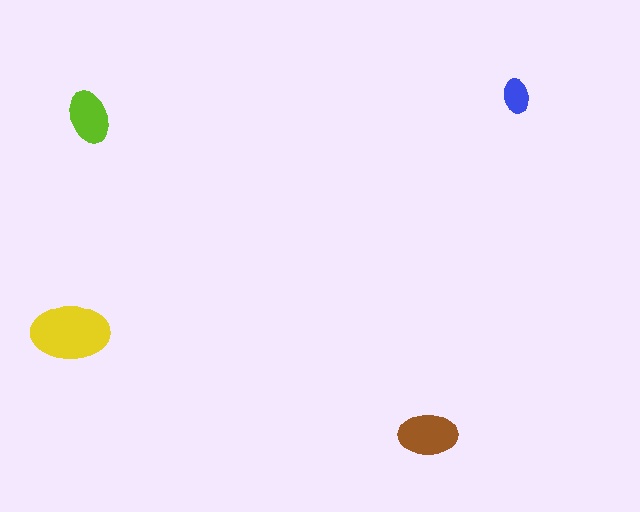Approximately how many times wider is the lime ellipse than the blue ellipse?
About 1.5 times wider.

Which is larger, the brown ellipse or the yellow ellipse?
The yellow one.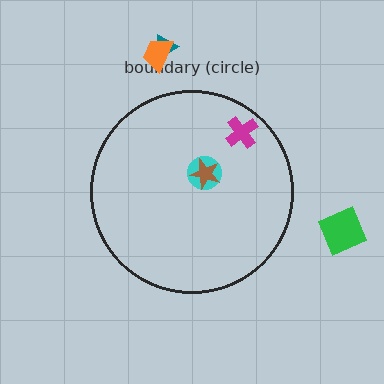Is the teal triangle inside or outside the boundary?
Outside.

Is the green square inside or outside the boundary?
Outside.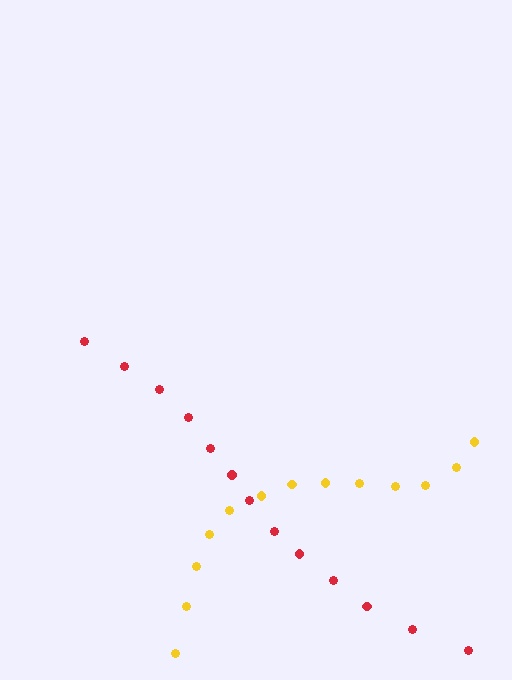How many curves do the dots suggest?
There are 2 distinct paths.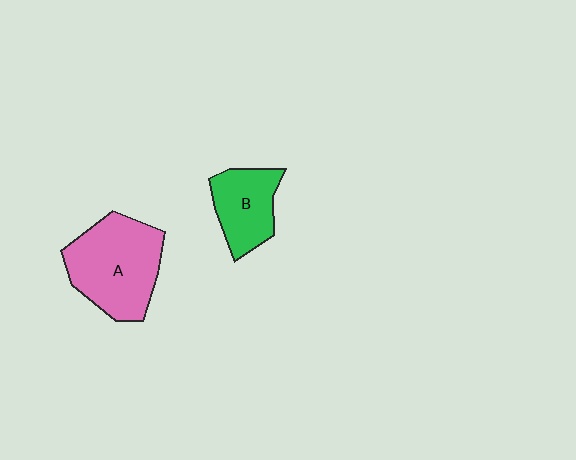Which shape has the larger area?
Shape A (pink).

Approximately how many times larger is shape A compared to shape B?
Approximately 1.7 times.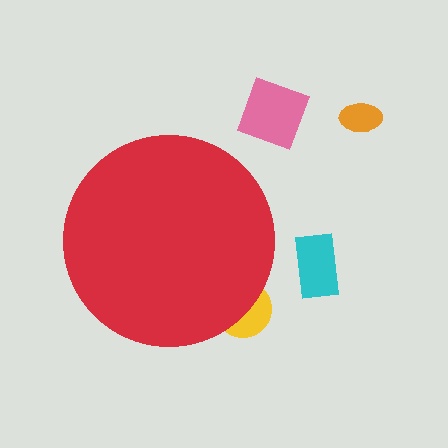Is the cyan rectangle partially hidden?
No, the cyan rectangle is fully visible.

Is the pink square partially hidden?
No, the pink square is fully visible.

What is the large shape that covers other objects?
A red circle.